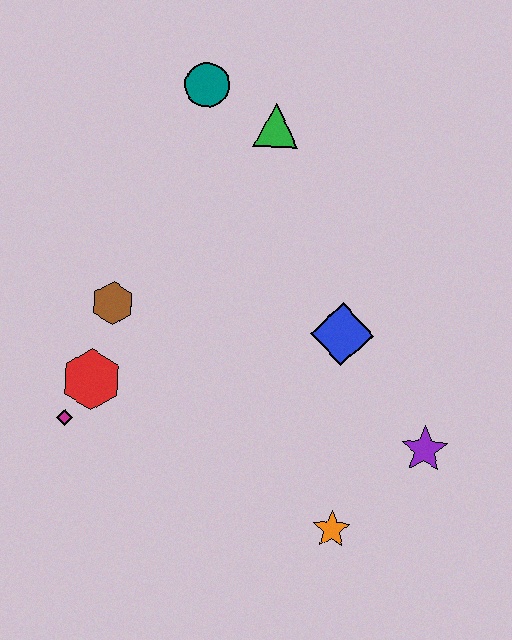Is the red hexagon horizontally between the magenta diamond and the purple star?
Yes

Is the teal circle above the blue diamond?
Yes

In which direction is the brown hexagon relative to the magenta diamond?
The brown hexagon is above the magenta diamond.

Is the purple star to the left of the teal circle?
No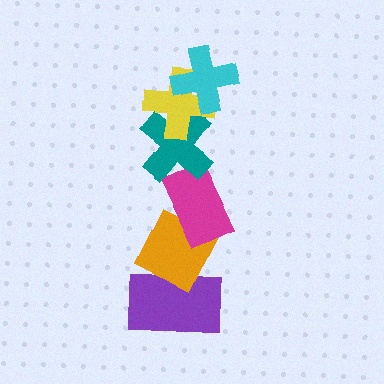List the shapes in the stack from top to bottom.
From top to bottom: the cyan cross, the yellow cross, the teal cross, the magenta rectangle, the orange diamond, the purple rectangle.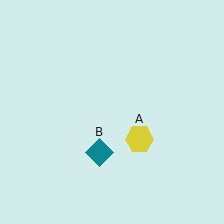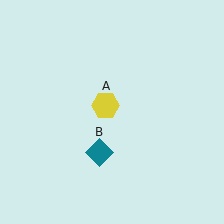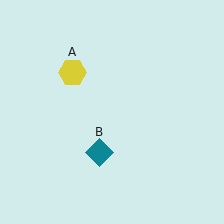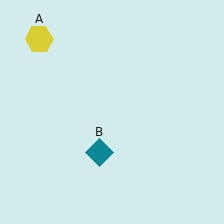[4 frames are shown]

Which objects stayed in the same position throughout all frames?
Teal diamond (object B) remained stationary.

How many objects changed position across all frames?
1 object changed position: yellow hexagon (object A).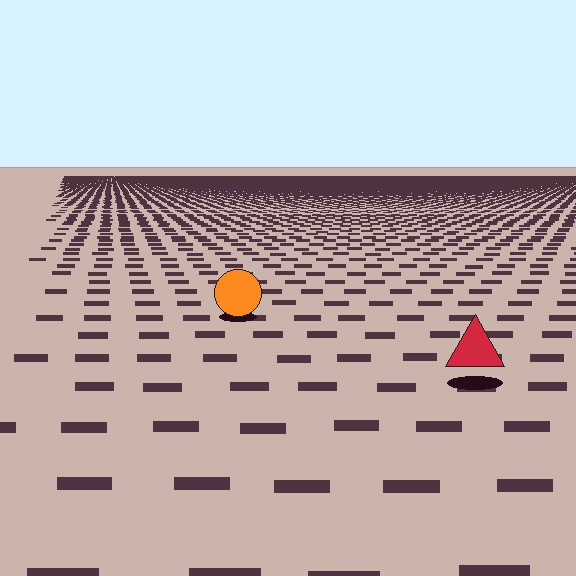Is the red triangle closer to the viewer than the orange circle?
Yes. The red triangle is closer — you can tell from the texture gradient: the ground texture is coarser near it.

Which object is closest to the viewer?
The red triangle is closest. The texture marks near it are larger and more spread out.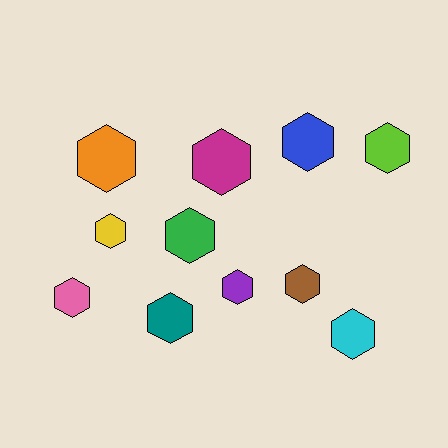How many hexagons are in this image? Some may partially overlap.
There are 11 hexagons.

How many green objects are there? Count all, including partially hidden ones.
There is 1 green object.